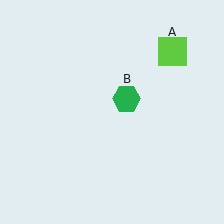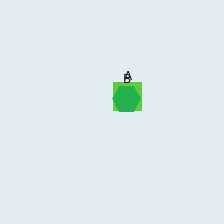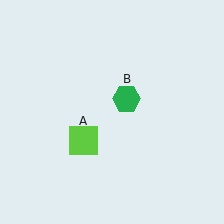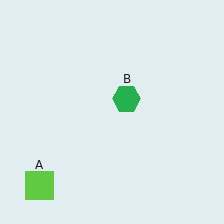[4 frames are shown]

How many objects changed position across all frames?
1 object changed position: lime square (object A).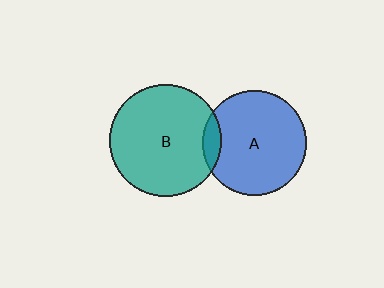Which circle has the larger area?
Circle B (teal).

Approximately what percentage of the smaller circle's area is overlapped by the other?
Approximately 10%.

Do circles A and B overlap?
Yes.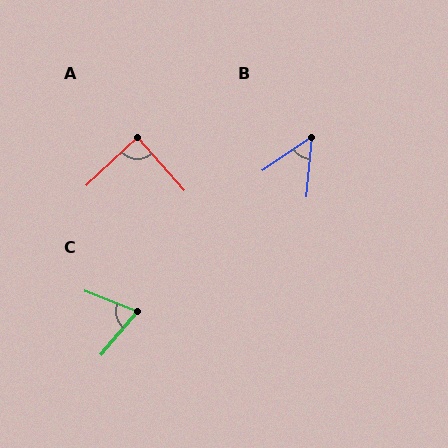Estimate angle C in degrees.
Approximately 71 degrees.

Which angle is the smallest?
B, at approximately 51 degrees.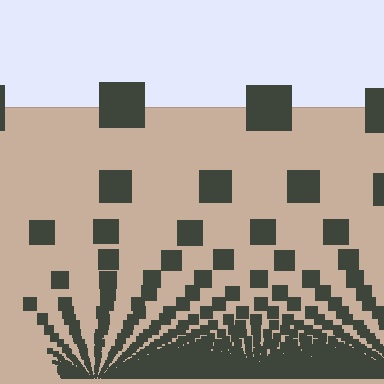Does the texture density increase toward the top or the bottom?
Density increases toward the bottom.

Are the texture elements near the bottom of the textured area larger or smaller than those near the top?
Smaller. The gradient is inverted — elements near the bottom are smaller and denser.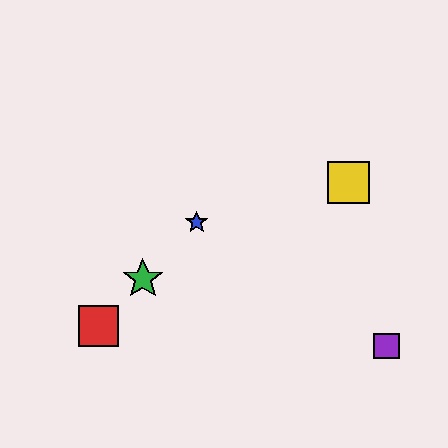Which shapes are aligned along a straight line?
The red square, the blue star, the green star are aligned along a straight line.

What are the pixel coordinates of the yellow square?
The yellow square is at (349, 182).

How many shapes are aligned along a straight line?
3 shapes (the red square, the blue star, the green star) are aligned along a straight line.